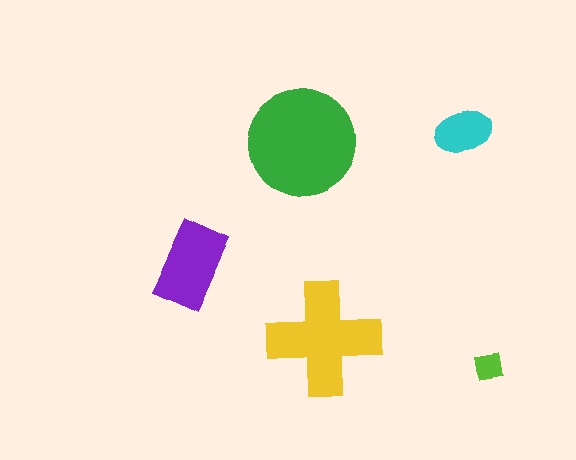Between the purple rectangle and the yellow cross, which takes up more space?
The yellow cross.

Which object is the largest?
The green circle.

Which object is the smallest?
The lime square.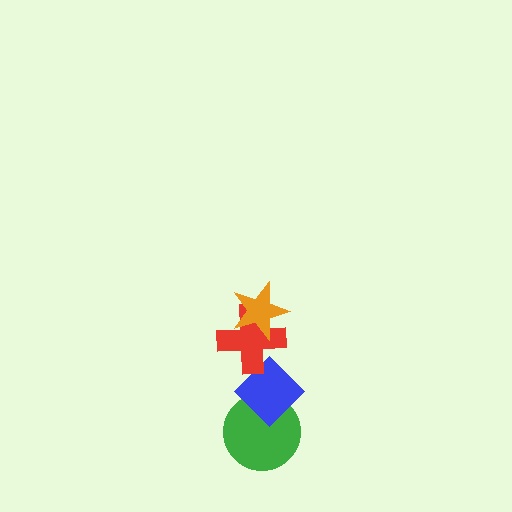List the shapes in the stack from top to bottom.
From top to bottom: the orange star, the red cross, the blue diamond, the green circle.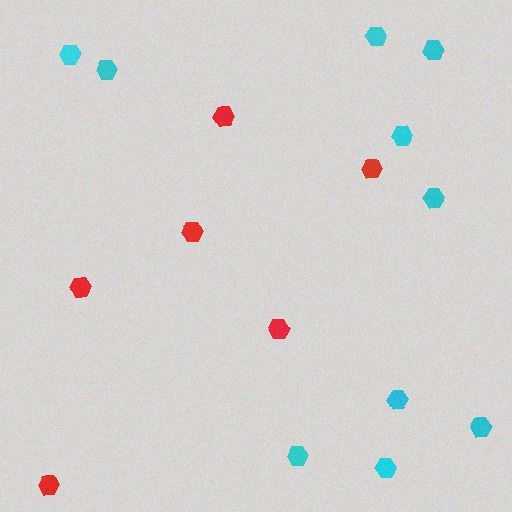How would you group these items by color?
There are 2 groups: one group of red hexagons (6) and one group of cyan hexagons (10).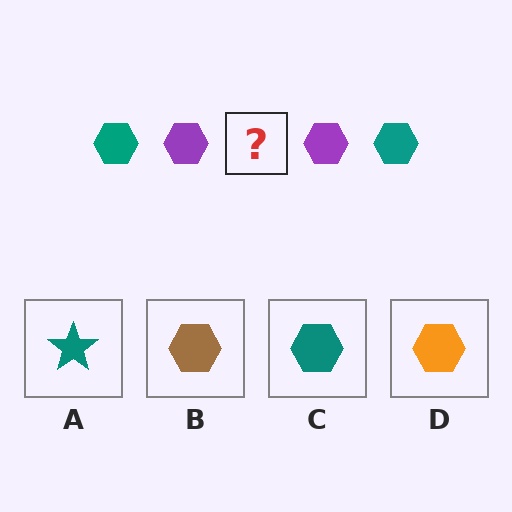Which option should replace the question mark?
Option C.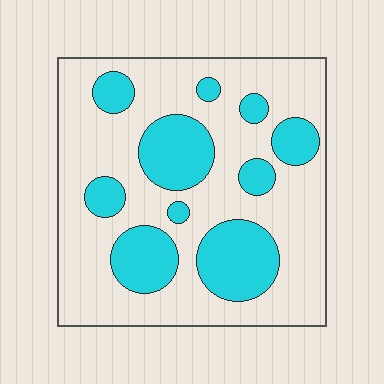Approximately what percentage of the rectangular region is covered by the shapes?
Approximately 30%.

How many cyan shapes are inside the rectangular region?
10.